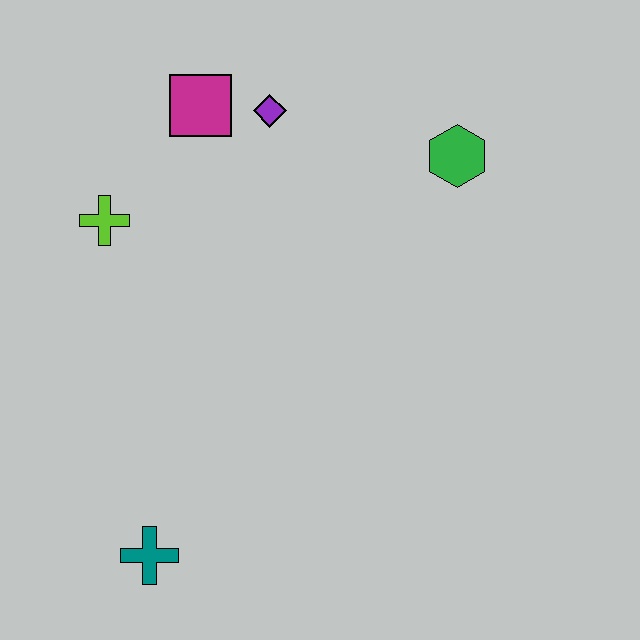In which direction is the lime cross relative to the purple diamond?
The lime cross is to the left of the purple diamond.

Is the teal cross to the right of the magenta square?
No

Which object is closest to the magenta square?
The purple diamond is closest to the magenta square.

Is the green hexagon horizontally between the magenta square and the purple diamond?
No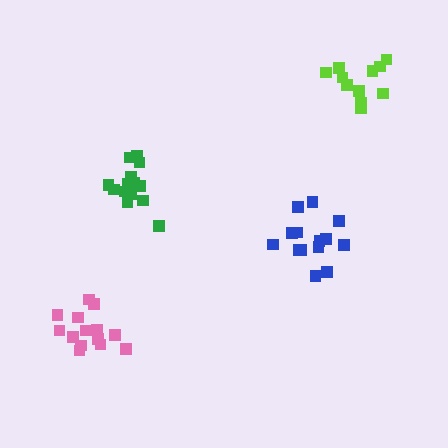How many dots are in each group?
Group 1: 11 dots, Group 2: 14 dots, Group 3: 14 dots, Group 4: 14 dots (53 total).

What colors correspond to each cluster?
The clusters are colored: lime, green, blue, pink.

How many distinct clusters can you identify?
There are 4 distinct clusters.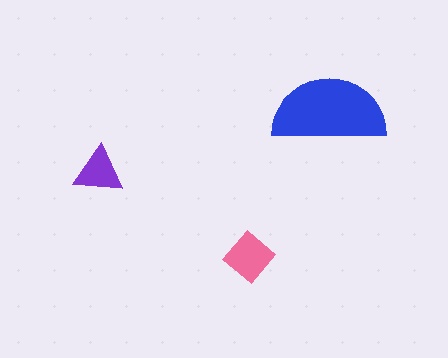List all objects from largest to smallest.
The blue semicircle, the pink diamond, the purple triangle.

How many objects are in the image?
There are 3 objects in the image.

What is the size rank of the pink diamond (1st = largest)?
2nd.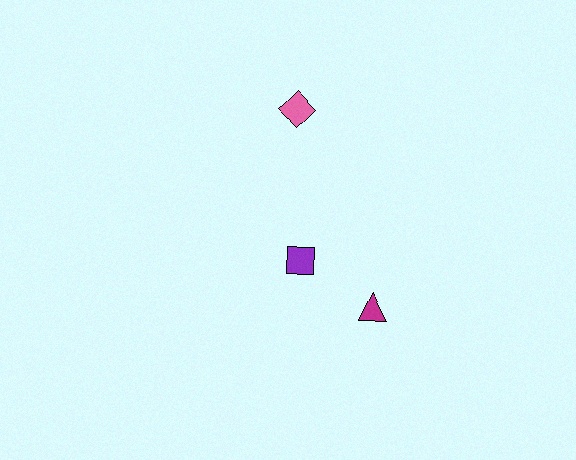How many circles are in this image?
There are no circles.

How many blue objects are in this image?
There are no blue objects.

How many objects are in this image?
There are 3 objects.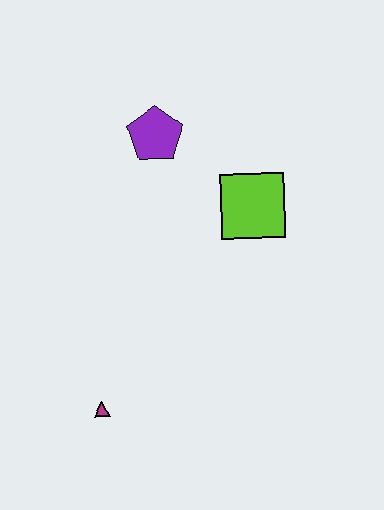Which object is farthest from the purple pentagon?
The magenta triangle is farthest from the purple pentagon.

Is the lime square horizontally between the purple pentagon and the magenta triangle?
No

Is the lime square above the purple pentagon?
No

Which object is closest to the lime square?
The purple pentagon is closest to the lime square.